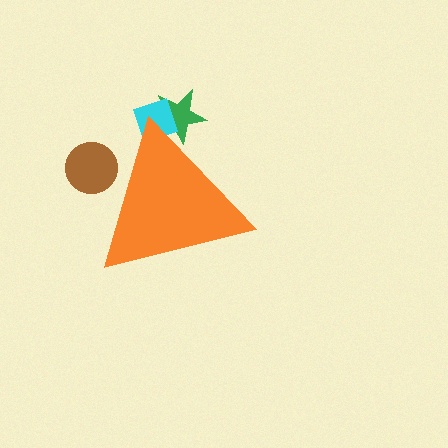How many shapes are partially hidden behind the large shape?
3 shapes are partially hidden.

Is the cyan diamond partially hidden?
Yes, the cyan diamond is partially hidden behind the orange triangle.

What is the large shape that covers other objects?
An orange triangle.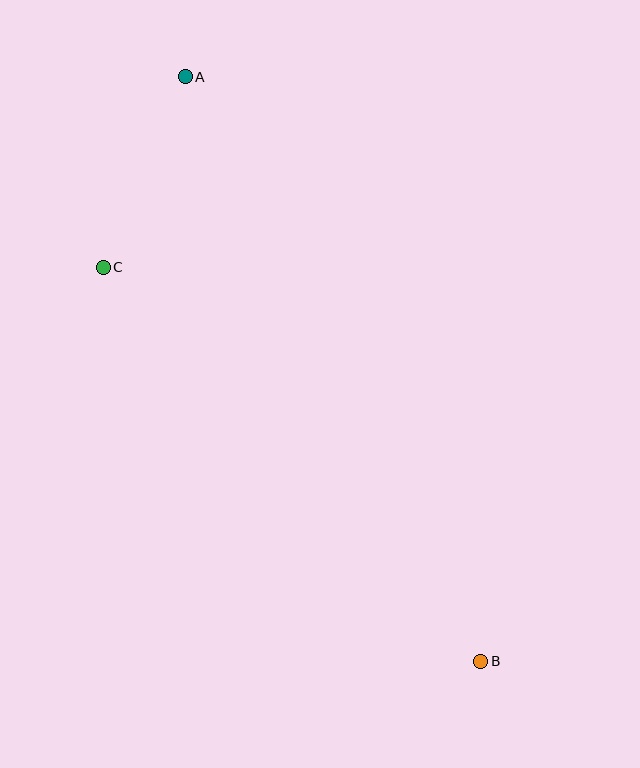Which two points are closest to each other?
Points A and C are closest to each other.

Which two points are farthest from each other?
Points A and B are farthest from each other.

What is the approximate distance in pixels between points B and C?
The distance between B and C is approximately 546 pixels.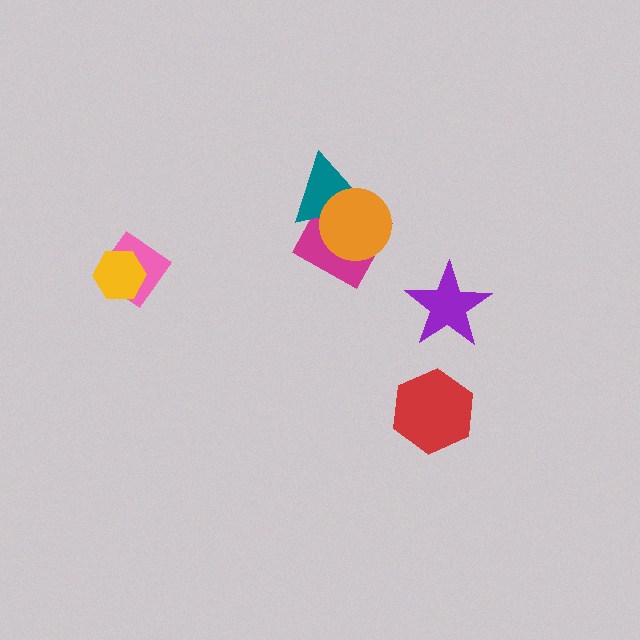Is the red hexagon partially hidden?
No, no other shape covers it.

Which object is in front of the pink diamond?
The yellow hexagon is in front of the pink diamond.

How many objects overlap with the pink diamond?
1 object overlaps with the pink diamond.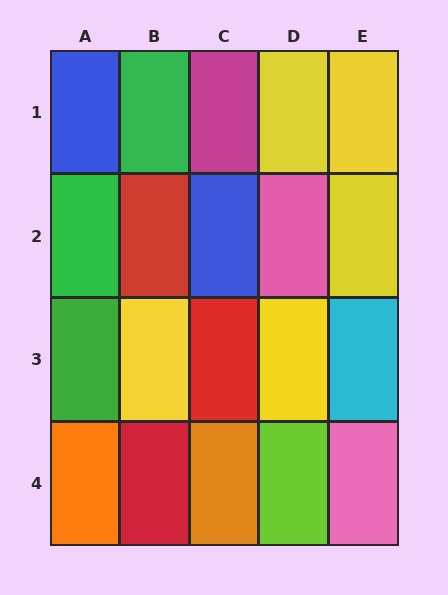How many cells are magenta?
1 cell is magenta.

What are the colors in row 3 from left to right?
Green, yellow, red, yellow, cyan.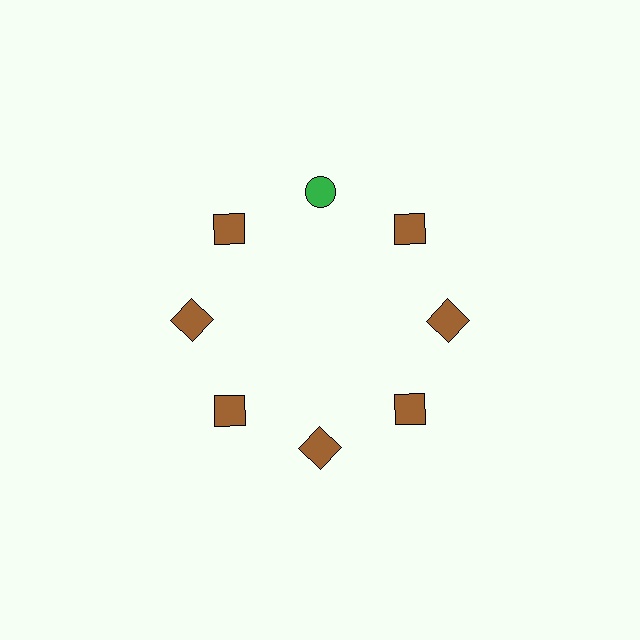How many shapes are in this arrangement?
There are 8 shapes arranged in a ring pattern.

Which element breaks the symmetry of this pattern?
The green circle at roughly the 12 o'clock position breaks the symmetry. All other shapes are brown squares.